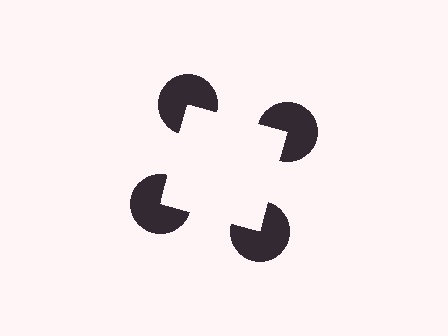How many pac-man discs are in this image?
There are 4 — one at each vertex of the illusory square.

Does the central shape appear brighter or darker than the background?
It typically appears slightly brighter than the background, even though no actual brightness change is drawn.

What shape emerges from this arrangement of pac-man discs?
An illusory square — its edges are inferred from the aligned wedge cuts in the pac-man discs, not physically drawn.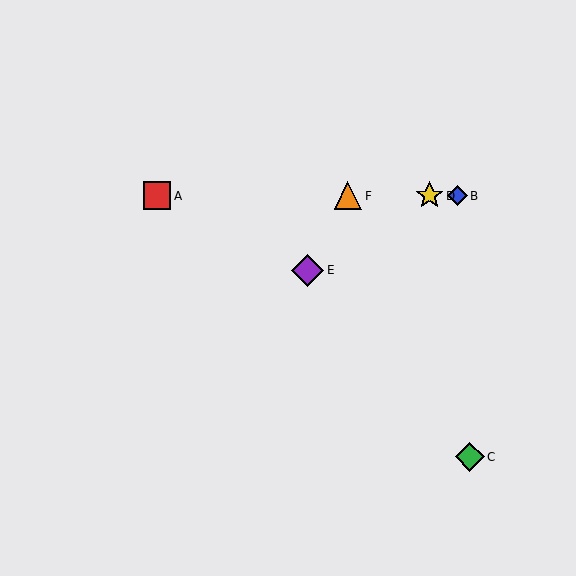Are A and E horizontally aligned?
No, A is at y≈196 and E is at y≈270.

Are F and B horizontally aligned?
Yes, both are at y≈196.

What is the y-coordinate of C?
Object C is at y≈457.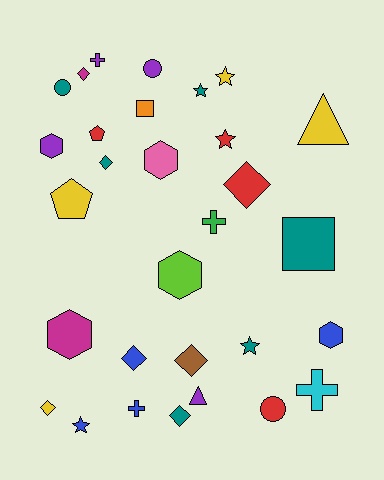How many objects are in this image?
There are 30 objects.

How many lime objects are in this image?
There is 1 lime object.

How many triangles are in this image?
There are 2 triangles.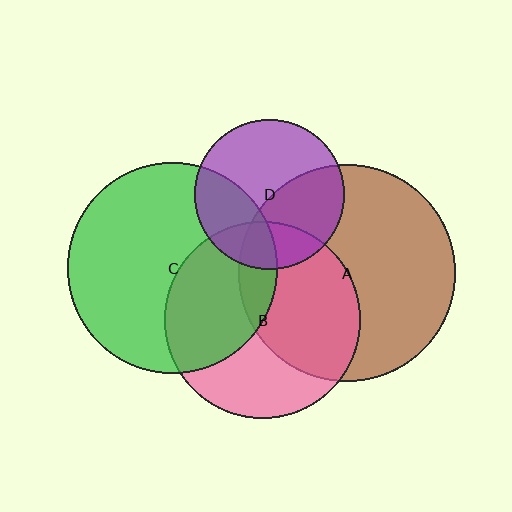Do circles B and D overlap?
Yes.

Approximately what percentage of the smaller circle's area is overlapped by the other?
Approximately 20%.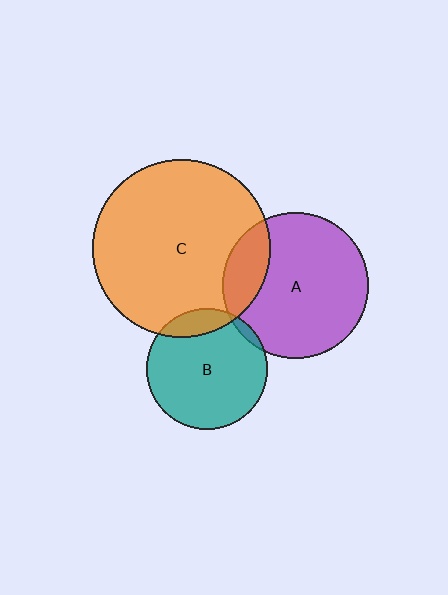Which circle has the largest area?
Circle C (orange).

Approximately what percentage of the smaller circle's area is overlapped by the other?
Approximately 5%.